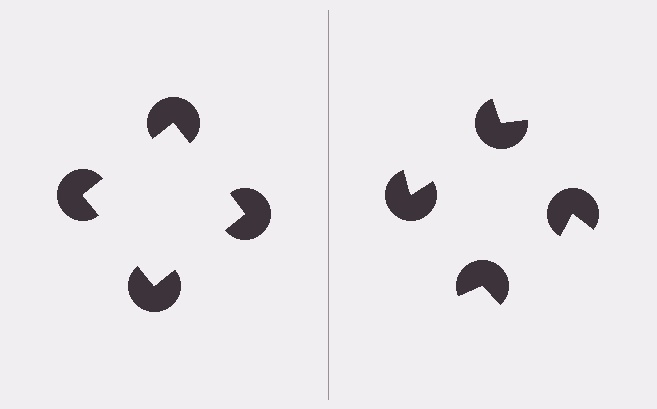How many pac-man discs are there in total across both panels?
8 — 4 on each side.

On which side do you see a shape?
An illusory square appears on the left side. On the right side the wedge cuts are rotated, so no coherent shape forms.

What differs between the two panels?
The pac-man discs are positioned identically on both sides; only the wedge orientations differ. On the left they align to a square; on the right they are misaligned.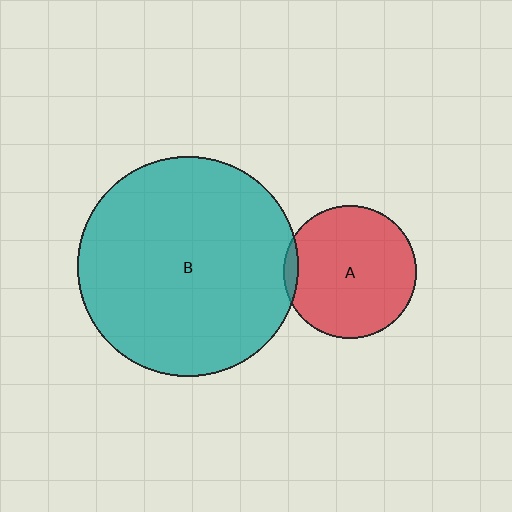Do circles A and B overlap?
Yes.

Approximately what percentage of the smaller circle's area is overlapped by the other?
Approximately 5%.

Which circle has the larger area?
Circle B (teal).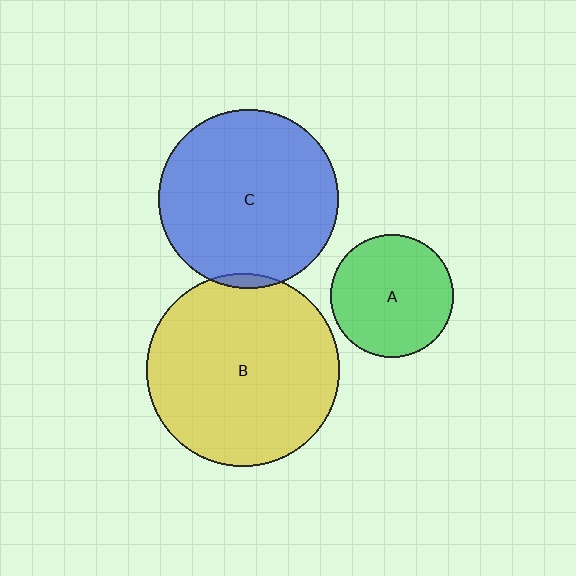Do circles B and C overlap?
Yes.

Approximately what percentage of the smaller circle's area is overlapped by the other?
Approximately 5%.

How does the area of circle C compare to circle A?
Approximately 2.1 times.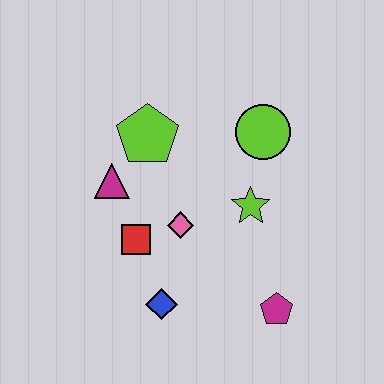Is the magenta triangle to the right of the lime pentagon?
No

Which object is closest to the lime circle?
The lime star is closest to the lime circle.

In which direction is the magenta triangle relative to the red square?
The magenta triangle is above the red square.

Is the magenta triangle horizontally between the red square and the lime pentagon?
No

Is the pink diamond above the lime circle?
No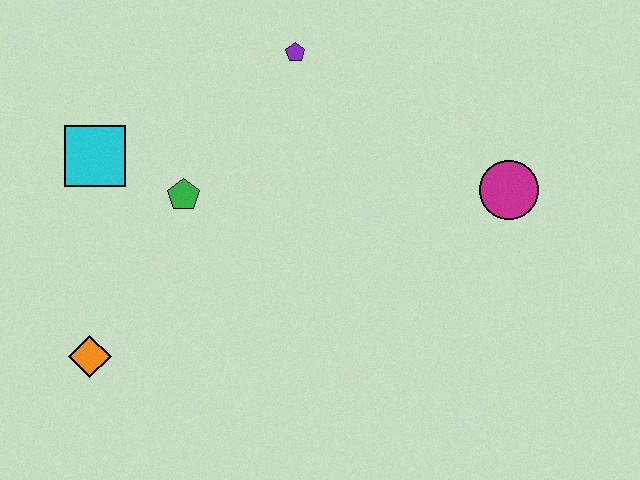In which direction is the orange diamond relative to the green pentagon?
The orange diamond is below the green pentagon.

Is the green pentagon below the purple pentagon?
Yes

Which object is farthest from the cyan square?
The magenta circle is farthest from the cyan square.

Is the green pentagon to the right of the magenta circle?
No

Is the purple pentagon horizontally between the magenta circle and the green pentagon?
Yes